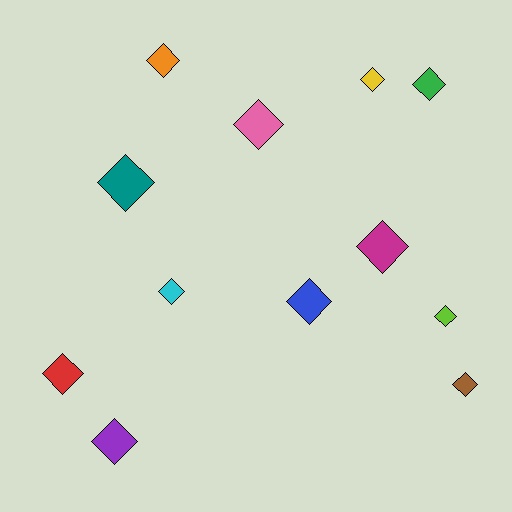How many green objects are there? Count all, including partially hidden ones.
There is 1 green object.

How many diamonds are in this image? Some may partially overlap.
There are 12 diamonds.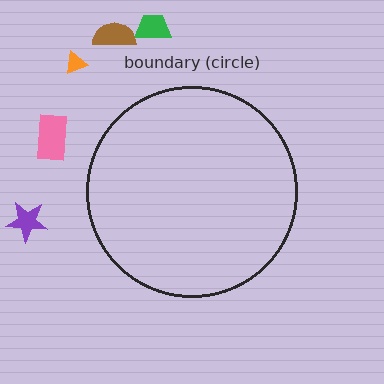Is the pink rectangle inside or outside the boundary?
Outside.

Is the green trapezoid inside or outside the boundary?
Outside.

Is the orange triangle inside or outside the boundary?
Outside.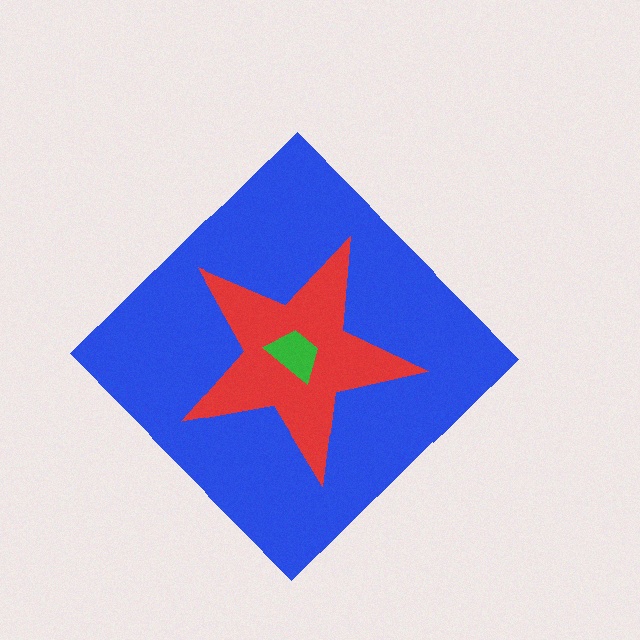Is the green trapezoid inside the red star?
Yes.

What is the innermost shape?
The green trapezoid.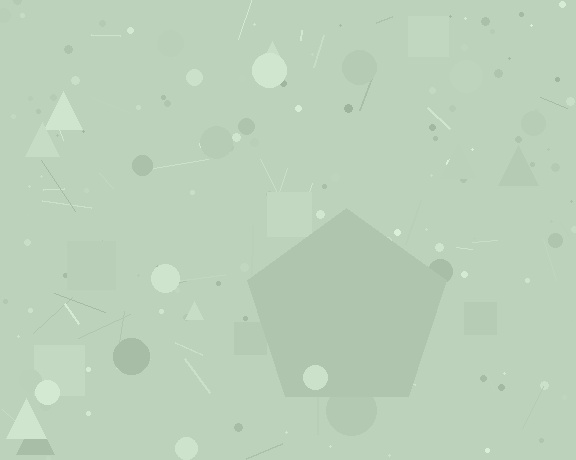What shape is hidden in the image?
A pentagon is hidden in the image.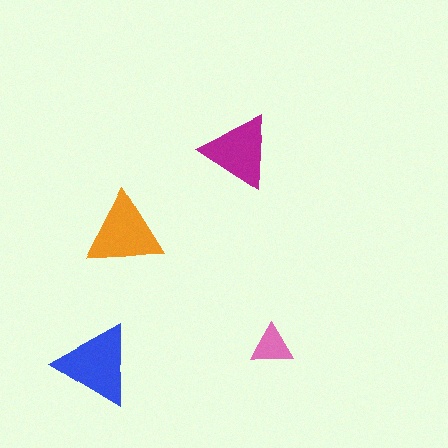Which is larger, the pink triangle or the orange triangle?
The orange one.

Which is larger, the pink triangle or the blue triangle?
The blue one.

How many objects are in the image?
There are 4 objects in the image.